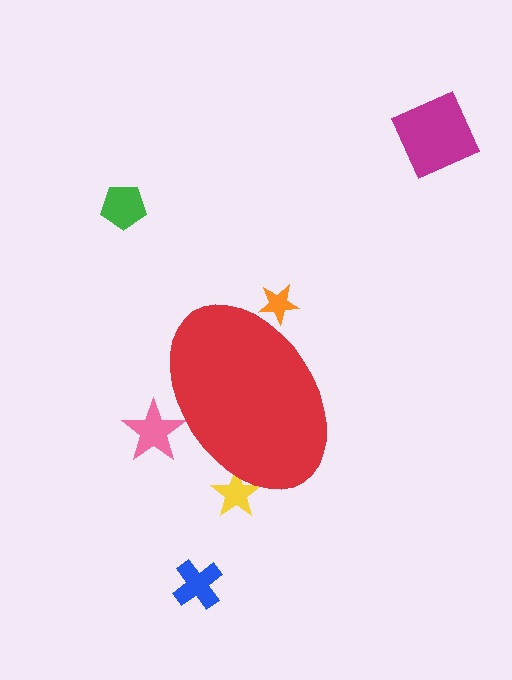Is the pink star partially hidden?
Yes, the pink star is partially hidden behind the red ellipse.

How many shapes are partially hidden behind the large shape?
3 shapes are partially hidden.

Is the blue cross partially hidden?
No, the blue cross is fully visible.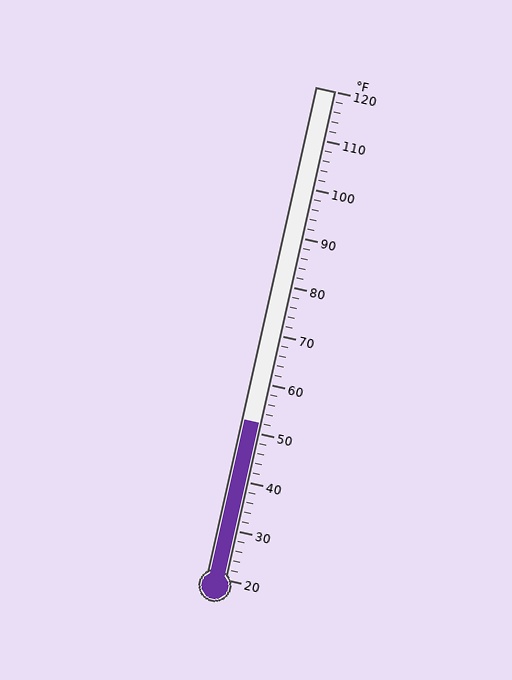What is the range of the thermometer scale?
The thermometer scale ranges from 20°F to 120°F.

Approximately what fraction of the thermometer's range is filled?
The thermometer is filled to approximately 30% of its range.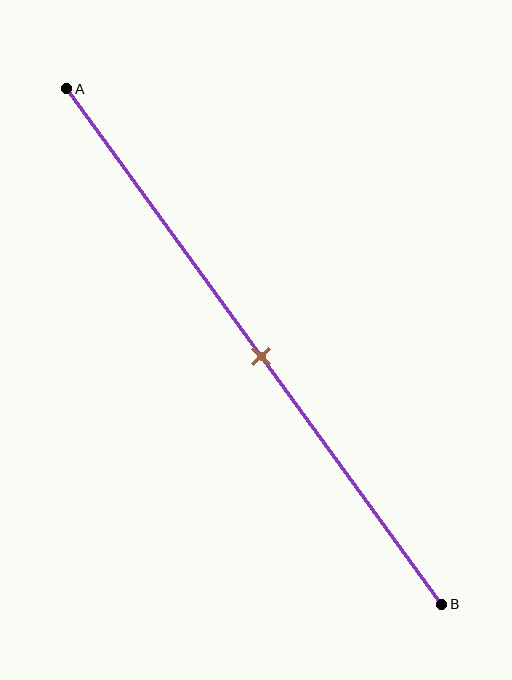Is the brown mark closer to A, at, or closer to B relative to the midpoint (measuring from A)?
The brown mark is approximately at the midpoint of segment AB.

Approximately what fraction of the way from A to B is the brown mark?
The brown mark is approximately 50% of the way from A to B.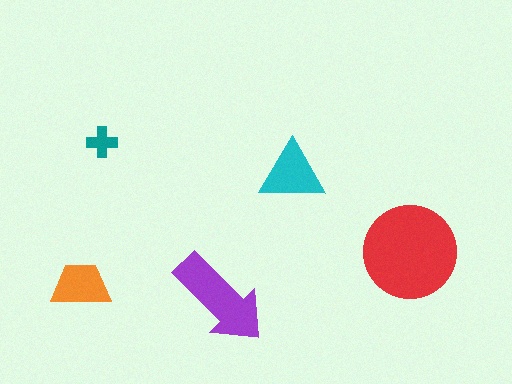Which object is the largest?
The red circle.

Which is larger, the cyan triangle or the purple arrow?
The purple arrow.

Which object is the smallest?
The teal cross.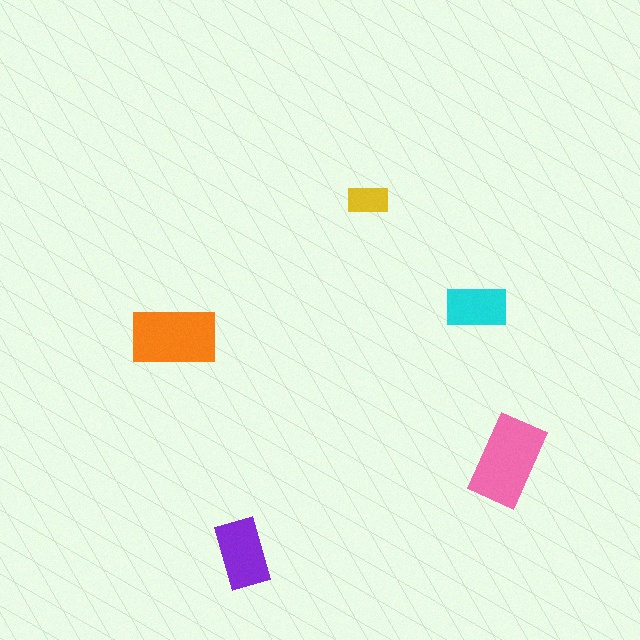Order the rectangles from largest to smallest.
the pink one, the orange one, the purple one, the cyan one, the yellow one.